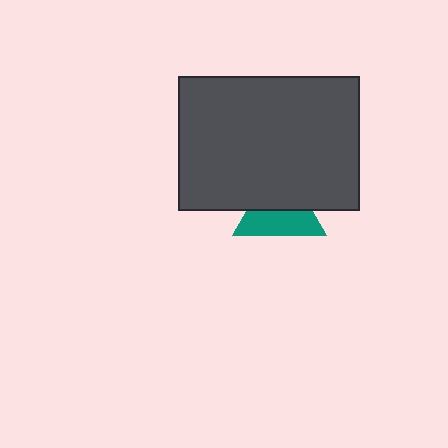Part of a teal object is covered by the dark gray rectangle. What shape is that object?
It is a triangle.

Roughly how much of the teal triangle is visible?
About half of it is visible (roughly 50%).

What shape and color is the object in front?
The object in front is a dark gray rectangle.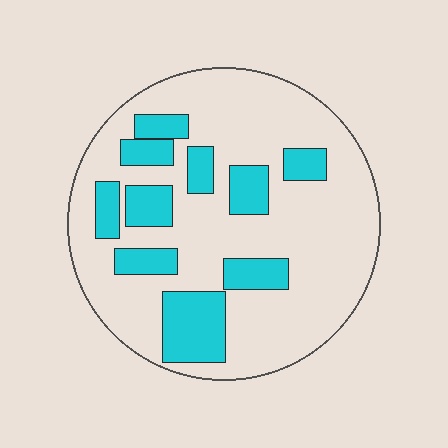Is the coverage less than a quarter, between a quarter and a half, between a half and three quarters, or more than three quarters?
Between a quarter and a half.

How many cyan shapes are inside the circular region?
10.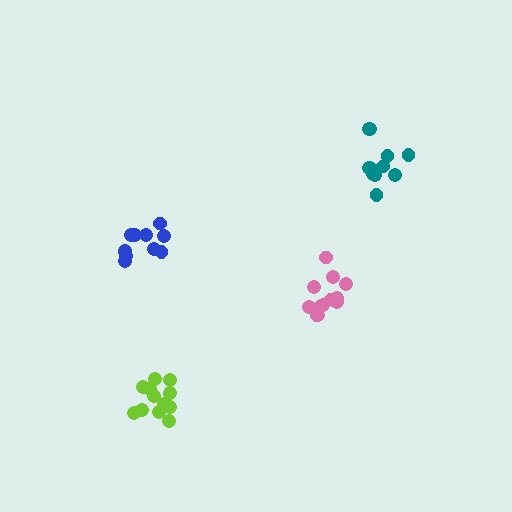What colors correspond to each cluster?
The clusters are colored: pink, blue, lime, teal.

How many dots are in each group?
Group 1: 13 dots, Group 2: 11 dots, Group 3: 12 dots, Group 4: 11 dots (47 total).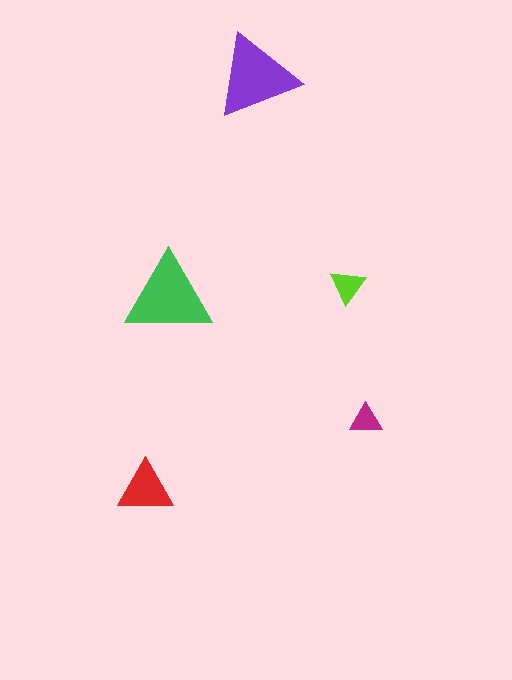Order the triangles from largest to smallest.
the green one, the purple one, the red one, the lime one, the magenta one.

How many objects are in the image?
There are 5 objects in the image.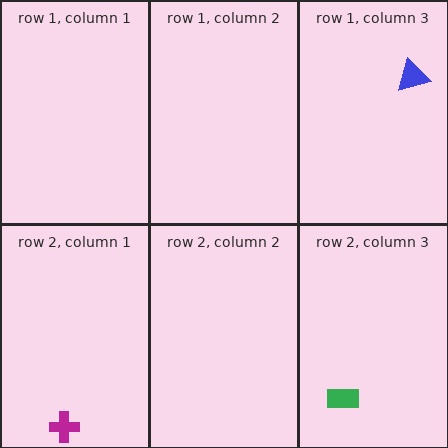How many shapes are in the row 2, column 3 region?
1.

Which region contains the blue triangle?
The row 1, column 3 region.